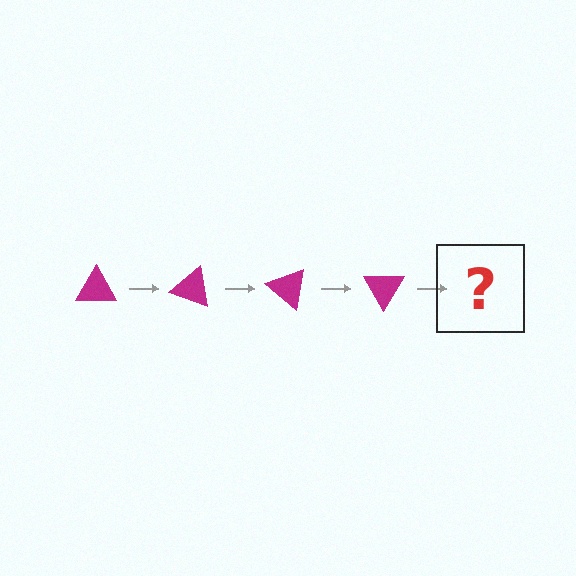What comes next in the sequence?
The next element should be a magenta triangle rotated 80 degrees.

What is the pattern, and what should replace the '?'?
The pattern is that the triangle rotates 20 degrees each step. The '?' should be a magenta triangle rotated 80 degrees.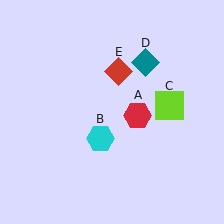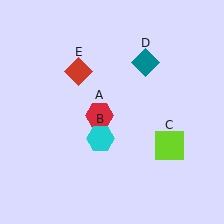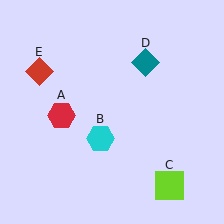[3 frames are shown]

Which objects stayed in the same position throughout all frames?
Cyan hexagon (object B) and teal diamond (object D) remained stationary.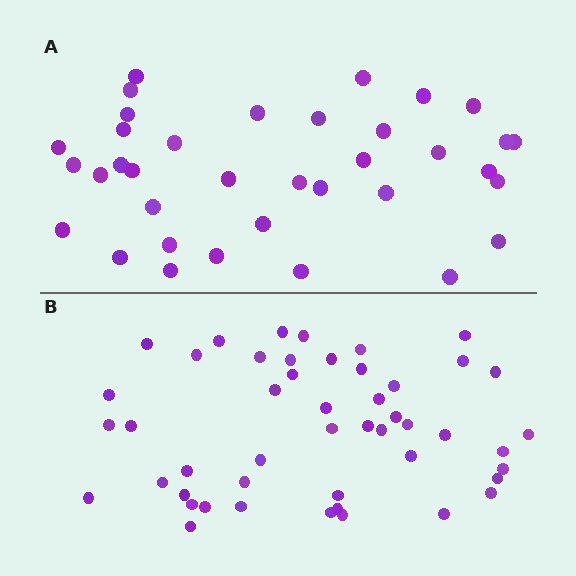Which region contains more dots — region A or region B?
Region B (the bottom region) has more dots.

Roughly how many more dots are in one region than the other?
Region B has roughly 12 or so more dots than region A.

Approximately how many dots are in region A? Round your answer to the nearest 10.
About 40 dots. (The exact count is 36, which rounds to 40.)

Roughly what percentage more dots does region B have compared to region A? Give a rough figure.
About 35% more.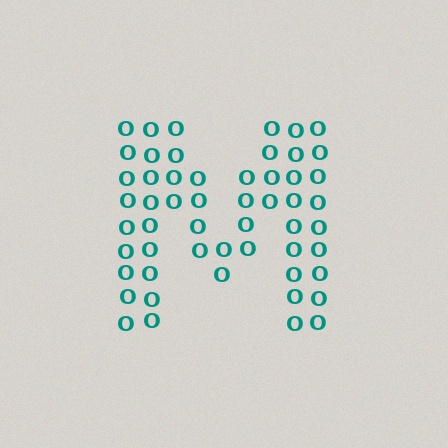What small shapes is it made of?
It is made of small letter O's.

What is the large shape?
The large shape is the letter M.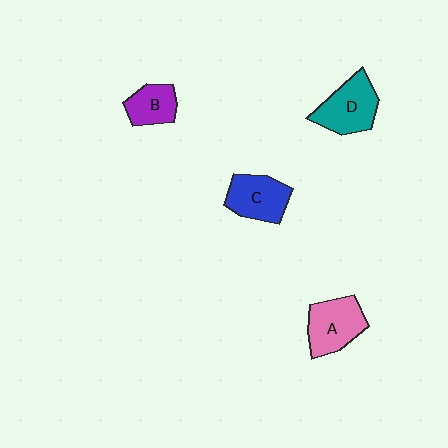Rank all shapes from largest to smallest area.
From largest to smallest: D (teal), A (pink), C (blue), B (purple).